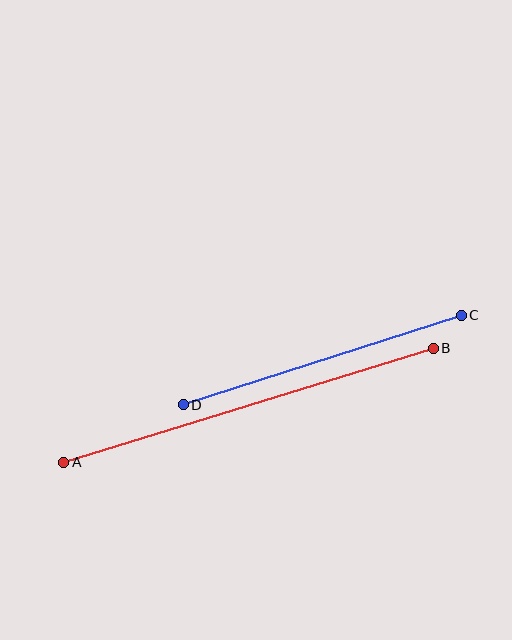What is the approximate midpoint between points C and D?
The midpoint is at approximately (322, 360) pixels.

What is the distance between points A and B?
The distance is approximately 387 pixels.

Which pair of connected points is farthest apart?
Points A and B are farthest apart.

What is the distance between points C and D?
The distance is approximately 292 pixels.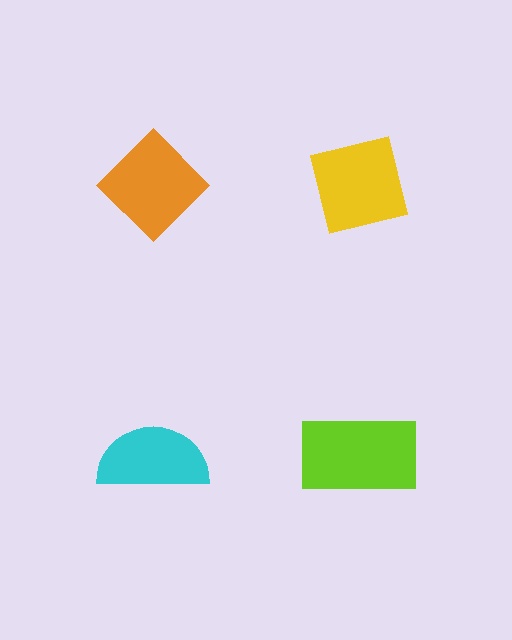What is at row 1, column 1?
An orange diamond.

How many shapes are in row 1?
2 shapes.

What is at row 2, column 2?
A lime rectangle.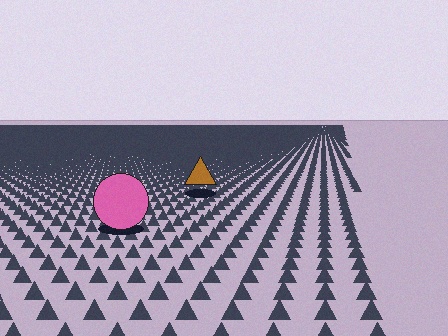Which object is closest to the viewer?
The pink circle is closest. The texture marks near it are larger and more spread out.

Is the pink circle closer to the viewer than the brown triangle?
Yes. The pink circle is closer — you can tell from the texture gradient: the ground texture is coarser near it.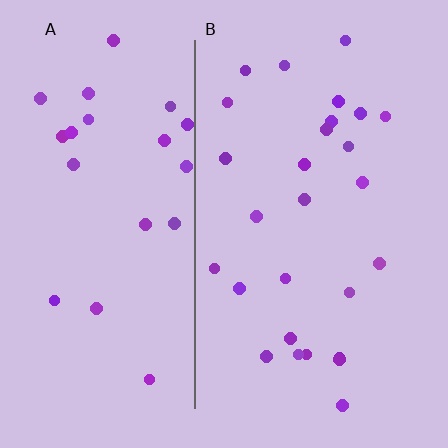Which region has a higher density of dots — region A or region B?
B (the right).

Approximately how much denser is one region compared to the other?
Approximately 1.2× — region B over region A.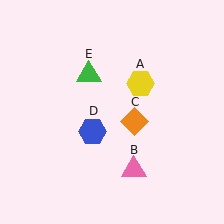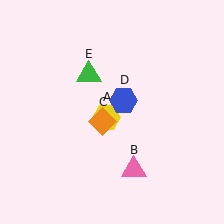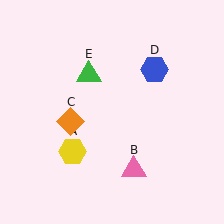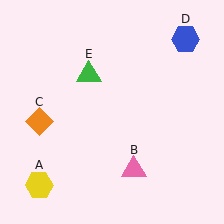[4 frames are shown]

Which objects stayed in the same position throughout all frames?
Pink triangle (object B) and green triangle (object E) remained stationary.